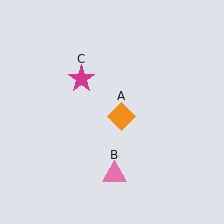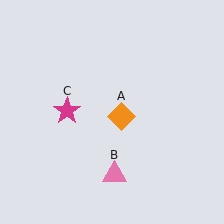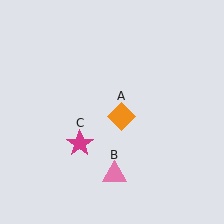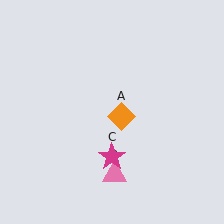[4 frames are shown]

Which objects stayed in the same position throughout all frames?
Orange diamond (object A) and pink triangle (object B) remained stationary.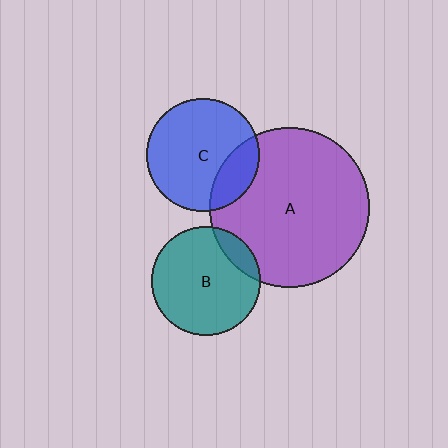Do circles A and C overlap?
Yes.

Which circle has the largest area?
Circle A (purple).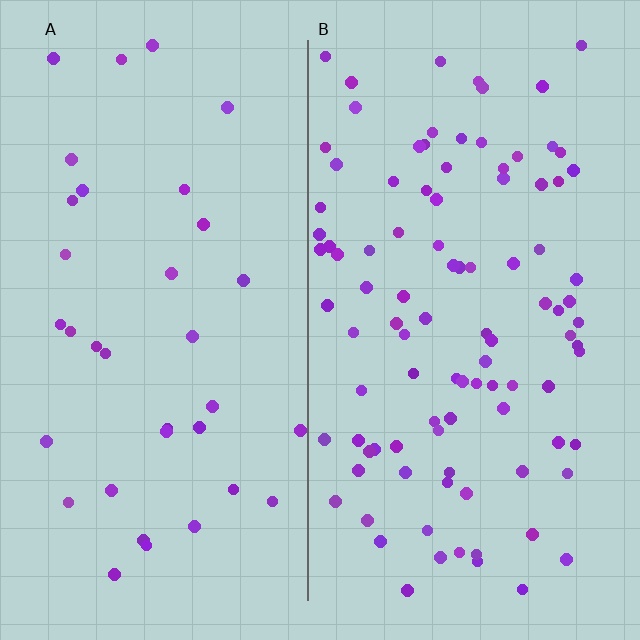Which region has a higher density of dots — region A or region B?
B (the right).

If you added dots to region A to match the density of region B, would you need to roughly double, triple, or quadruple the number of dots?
Approximately triple.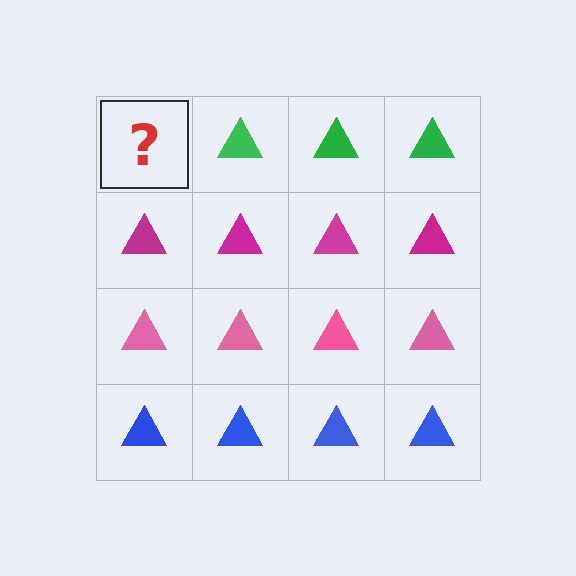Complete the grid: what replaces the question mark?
The question mark should be replaced with a green triangle.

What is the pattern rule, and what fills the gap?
The rule is that each row has a consistent color. The gap should be filled with a green triangle.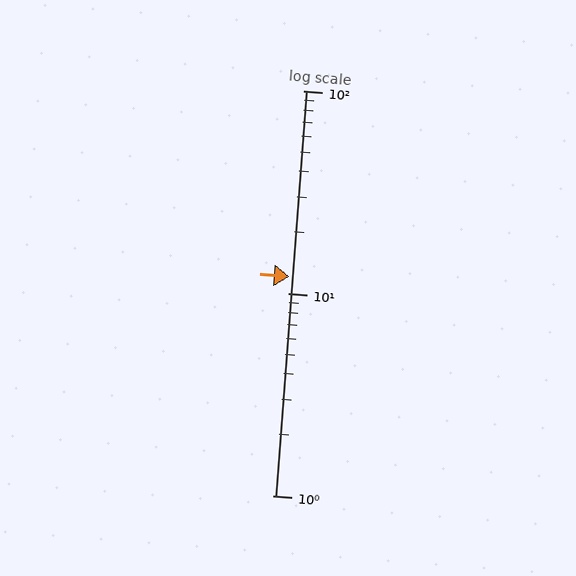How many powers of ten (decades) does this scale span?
The scale spans 2 decades, from 1 to 100.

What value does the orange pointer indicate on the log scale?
The pointer indicates approximately 12.